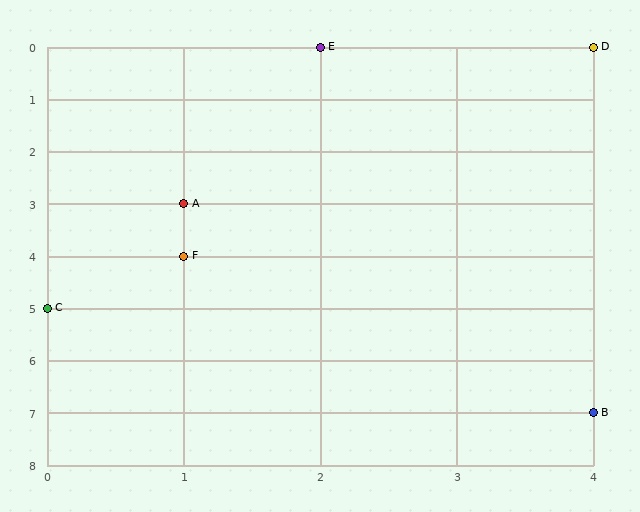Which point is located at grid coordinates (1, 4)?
Point F is at (1, 4).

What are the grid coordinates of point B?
Point B is at grid coordinates (4, 7).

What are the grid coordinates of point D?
Point D is at grid coordinates (4, 0).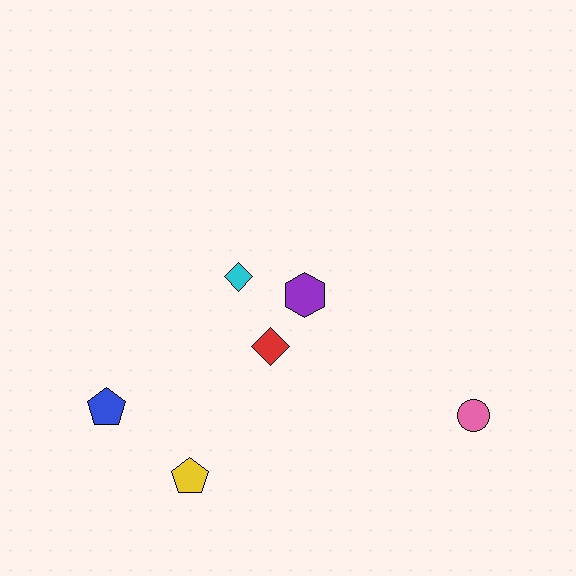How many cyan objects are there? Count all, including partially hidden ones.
There is 1 cyan object.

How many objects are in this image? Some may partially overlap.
There are 6 objects.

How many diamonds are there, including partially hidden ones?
There are 2 diamonds.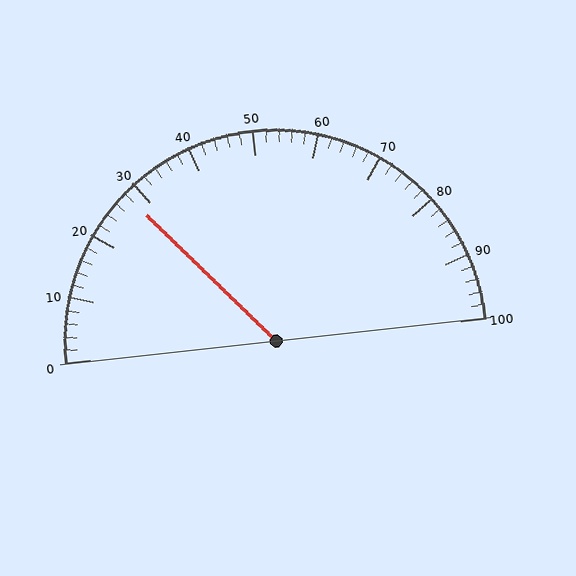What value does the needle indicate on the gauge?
The needle indicates approximately 28.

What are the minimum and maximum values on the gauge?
The gauge ranges from 0 to 100.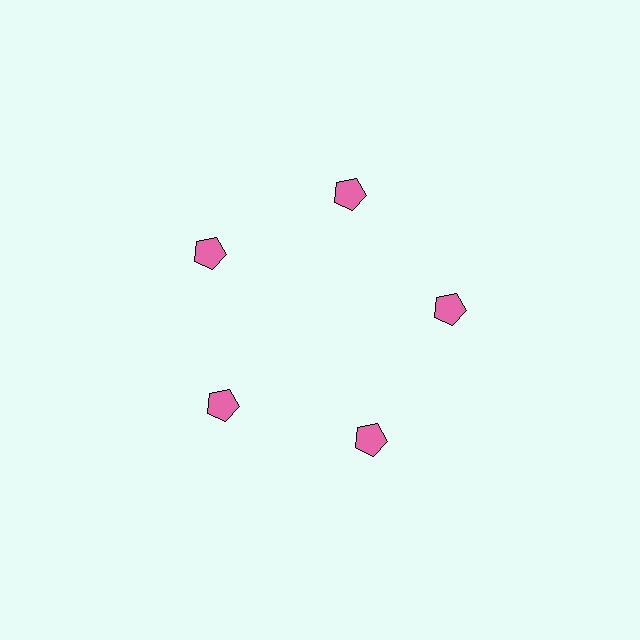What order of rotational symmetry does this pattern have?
This pattern has 5-fold rotational symmetry.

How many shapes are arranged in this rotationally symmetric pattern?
There are 5 shapes, arranged in 5 groups of 1.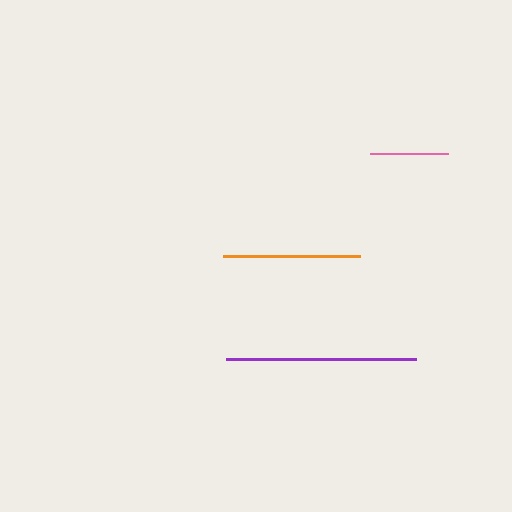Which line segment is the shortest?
The pink line is the shortest at approximately 78 pixels.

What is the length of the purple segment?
The purple segment is approximately 190 pixels long.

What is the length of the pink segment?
The pink segment is approximately 78 pixels long.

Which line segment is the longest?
The purple line is the longest at approximately 190 pixels.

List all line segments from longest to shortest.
From longest to shortest: purple, orange, pink.